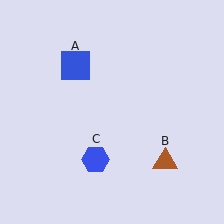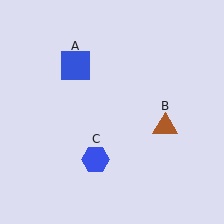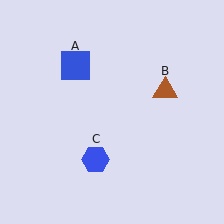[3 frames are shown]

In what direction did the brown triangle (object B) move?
The brown triangle (object B) moved up.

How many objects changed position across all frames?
1 object changed position: brown triangle (object B).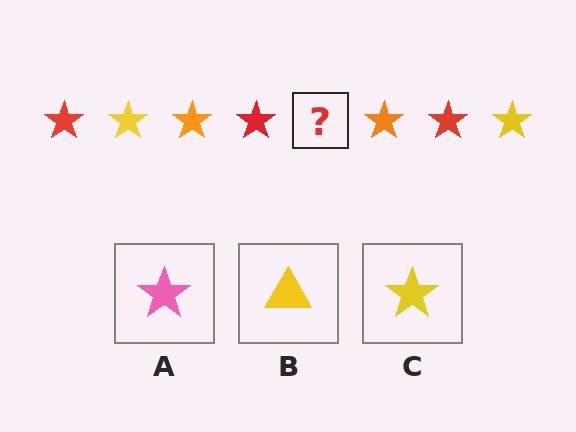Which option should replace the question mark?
Option C.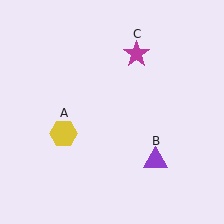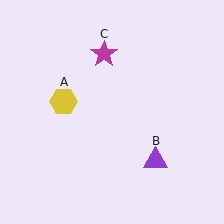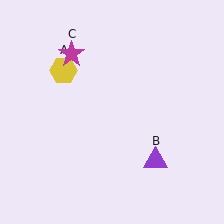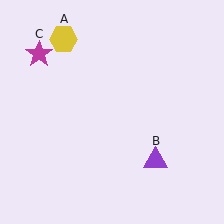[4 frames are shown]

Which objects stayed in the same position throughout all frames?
Purple triangle (object B) remained stationary.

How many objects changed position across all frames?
2 objects changed position: yellow hexagon (object A), magenta star (object C).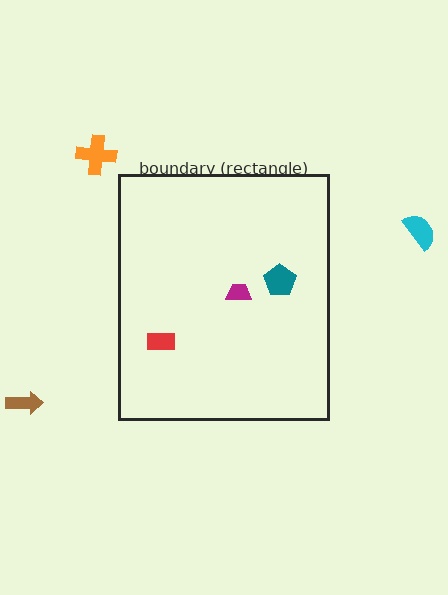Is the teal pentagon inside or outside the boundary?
Inside.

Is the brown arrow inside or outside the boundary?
Outside.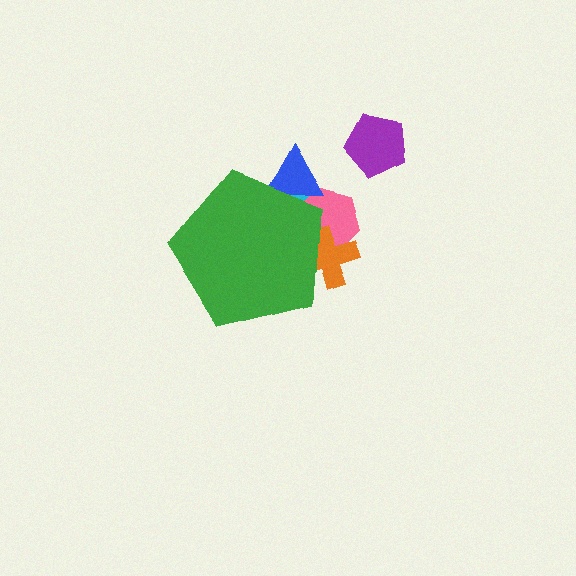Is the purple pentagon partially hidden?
No, the purple pentagon is fully visible.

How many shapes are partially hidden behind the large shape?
4 shapes are partially hidden.